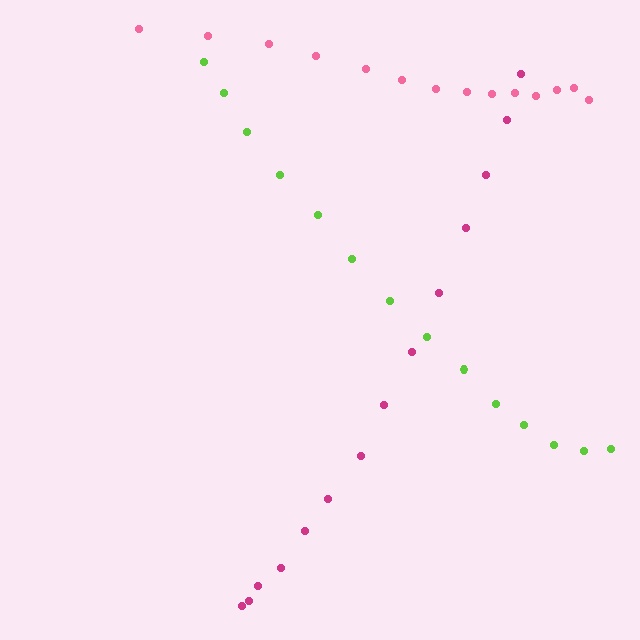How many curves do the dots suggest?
There are 3 distinct paths.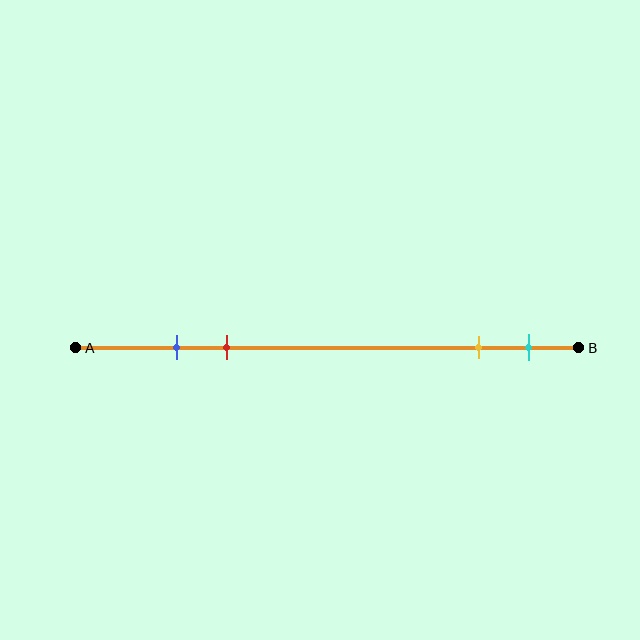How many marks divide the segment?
There are 4 marks dividing the segment.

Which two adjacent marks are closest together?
The blue and red marks are the closest adjacent pair.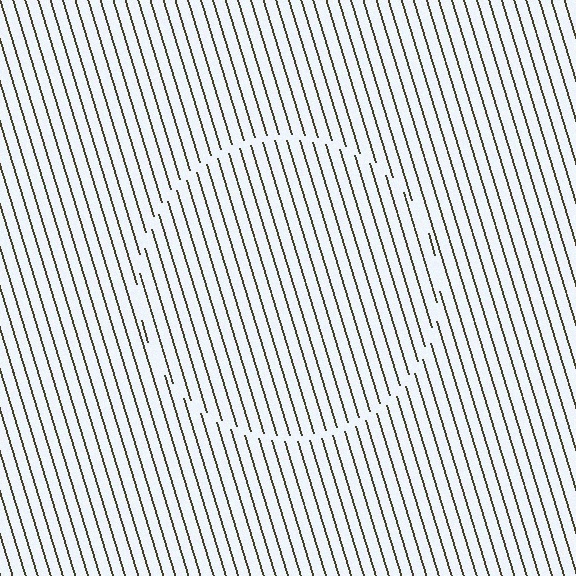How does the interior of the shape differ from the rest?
The interior of the shape contains the same grating, shifted by half a period — the contour is defined by the phase discontinuity where line-ends from the inner and outer gratings abut.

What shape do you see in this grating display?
An illusory circle. The interior of the shape contains the same grating, shifted by half a period — the contour is defined by the phase discontinuity where line-ends from the inner and outer gratings abut.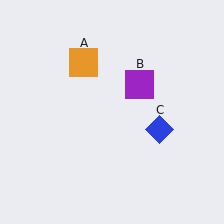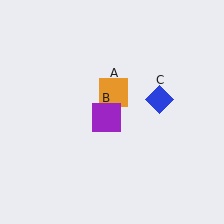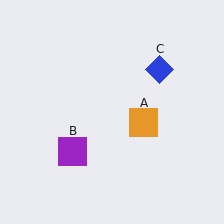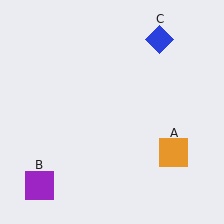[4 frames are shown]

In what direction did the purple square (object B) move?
The purple square (object B) moved down and to the left.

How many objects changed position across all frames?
3 objects changed position: orange square (object A), purple square (object B), blue diamond (object C).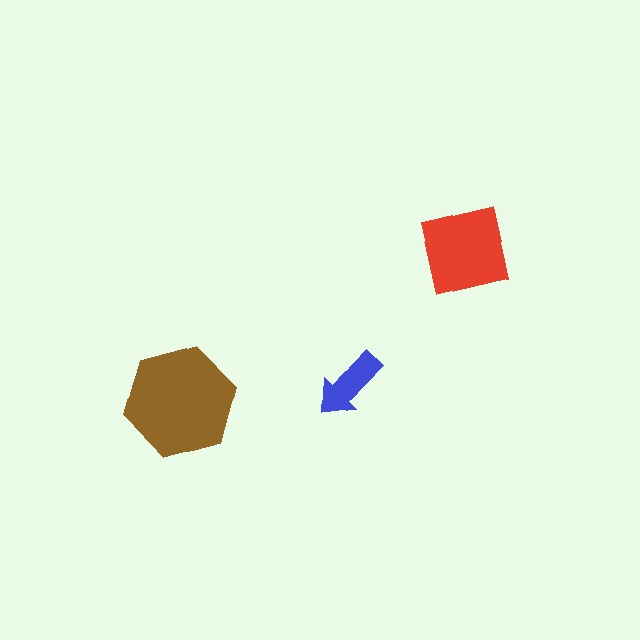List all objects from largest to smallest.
The brown hexagon, the red square, the blue arrow.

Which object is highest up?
The red square is topmost.